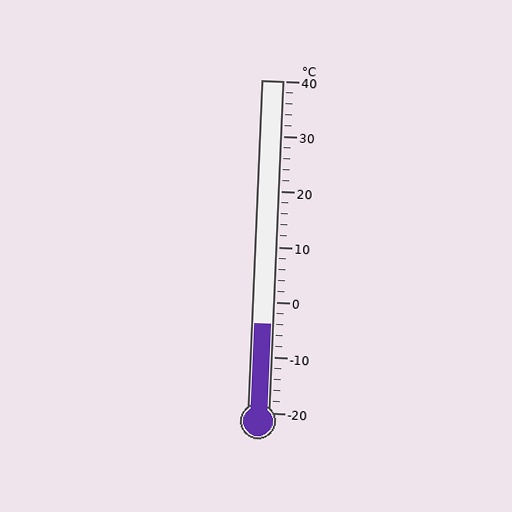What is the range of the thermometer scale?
The thermometer scale ranges from -20°C to 40°C.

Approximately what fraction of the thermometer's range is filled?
The thermometer is filled to approximately 25% of its range.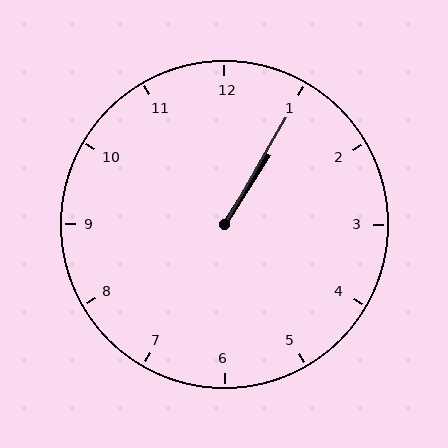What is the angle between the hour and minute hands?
Approximately 2 degrees.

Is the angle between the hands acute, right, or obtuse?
It is acute.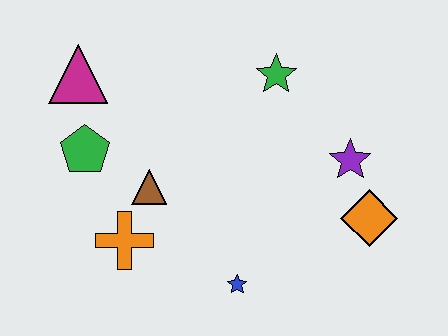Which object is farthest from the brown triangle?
The orange diamond is farthest from the brown triangle.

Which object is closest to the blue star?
The orange cross is closest to the blue star.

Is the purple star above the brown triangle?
Yes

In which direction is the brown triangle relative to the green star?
The brown triangle is to the left of the green star.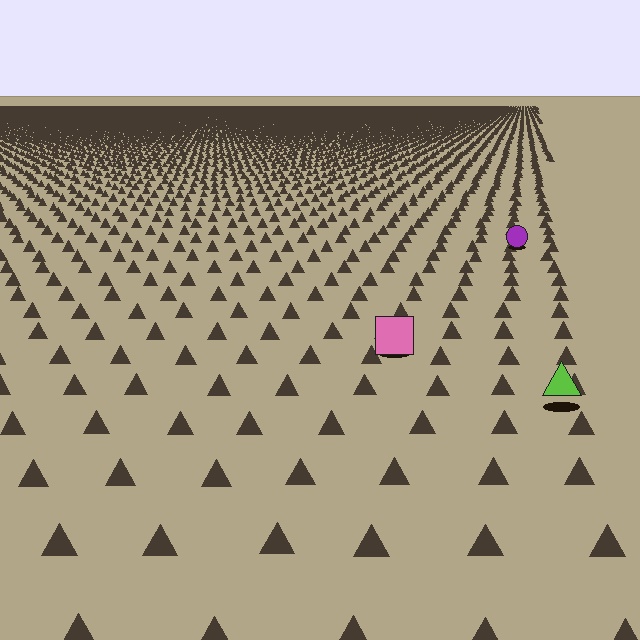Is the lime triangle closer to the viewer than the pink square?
Yes. The lime triangle is closer — you can tell from the texture gradient: the ground texture is coarser near it.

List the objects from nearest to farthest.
From nearest to farthest: the lime triangle, the pink square, the purple circle.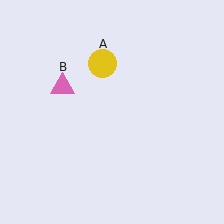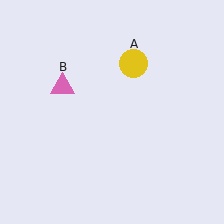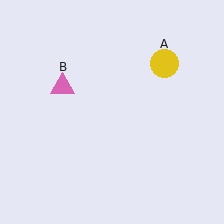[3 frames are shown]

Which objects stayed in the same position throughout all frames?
Pink triangle (object B) remained stationary.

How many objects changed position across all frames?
1 object changed position: yellow circle (object A).